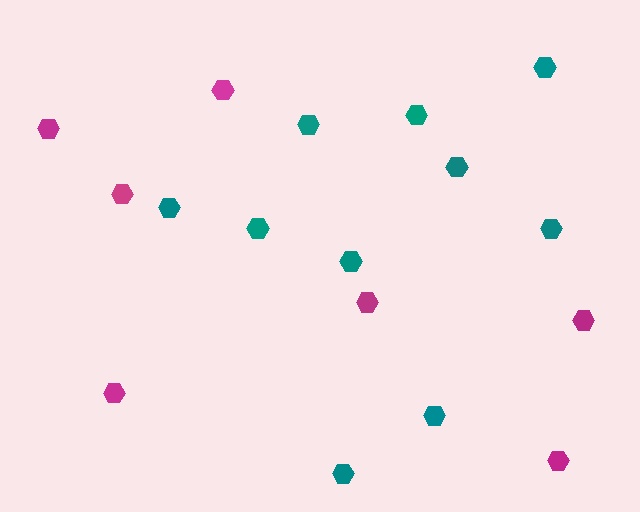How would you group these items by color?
There are 2 groups: one group of teal hexagons (10) and one group of magenta hexagons (7).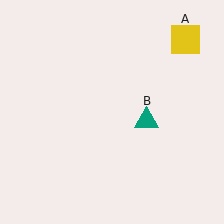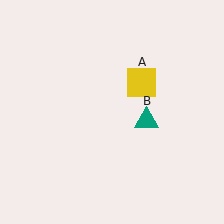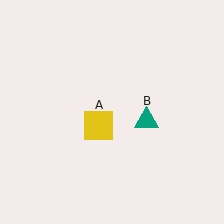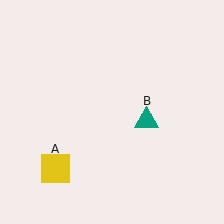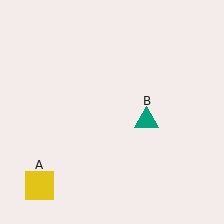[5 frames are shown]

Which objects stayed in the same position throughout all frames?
Teal triangle (object B) remained stationary.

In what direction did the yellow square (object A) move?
The yellow square (object A) moved down and to the left.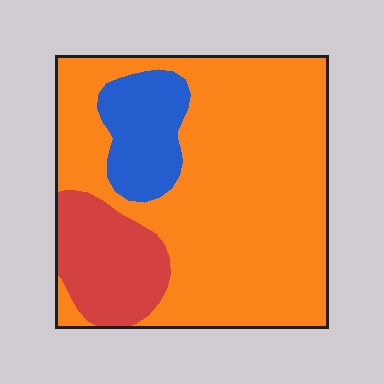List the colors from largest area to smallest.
From largest to smallest: orange, red, blue.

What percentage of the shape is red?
Red covers about 15% of the shape.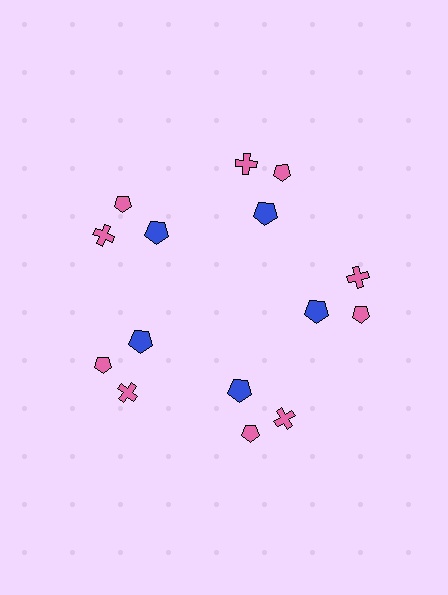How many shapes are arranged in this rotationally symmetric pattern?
There are 15 shapes, arranged in 5 groups of 3.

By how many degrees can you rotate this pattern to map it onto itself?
The pattern maps onto itself every 72 degrees of rotation.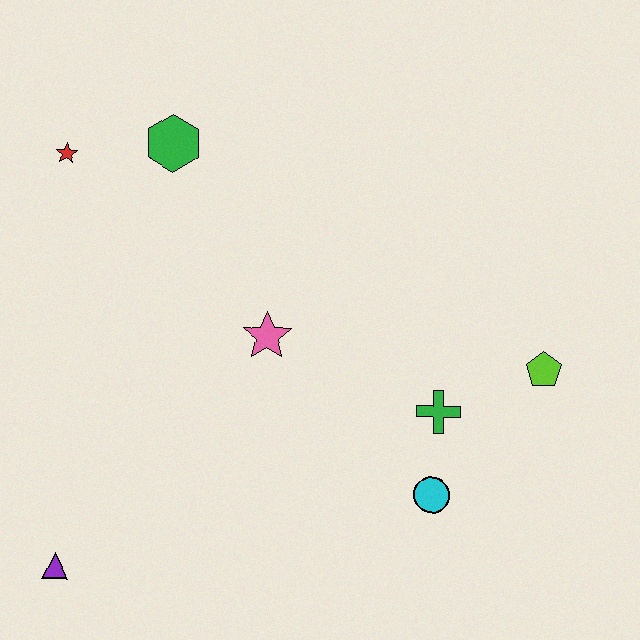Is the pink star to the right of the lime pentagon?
No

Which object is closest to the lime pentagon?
The green cross is closest to the lime pentagon.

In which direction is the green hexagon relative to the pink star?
The green hexagon is above the pink star.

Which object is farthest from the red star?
The lime pentagon is farthest from the red star.